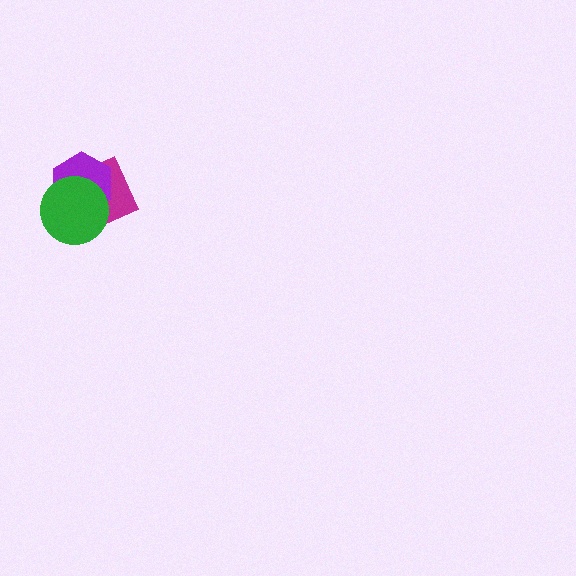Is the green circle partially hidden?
No, no other shape covers it.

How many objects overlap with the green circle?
2 objects overlap with the green circle.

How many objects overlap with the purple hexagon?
2 objects overlap with the purple hexagon.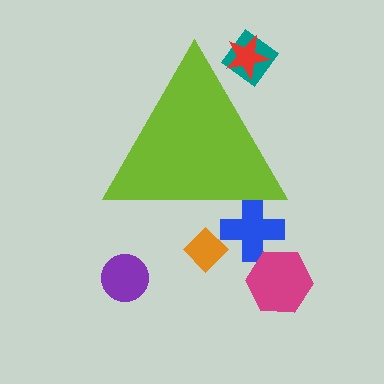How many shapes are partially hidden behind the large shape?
4 shapes are partially hidden.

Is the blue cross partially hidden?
Yes, the blue cross is partially hidden behind the lime triangle.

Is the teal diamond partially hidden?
Yes, the teal diamond is partially hidden behind the lime triangle.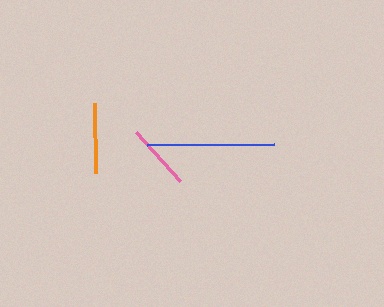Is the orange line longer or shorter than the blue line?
The blue line is longer than the orange line.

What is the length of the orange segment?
The orange segment is approximately 69 pixels long.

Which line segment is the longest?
The blue line is the longest at approximately 127 pixels.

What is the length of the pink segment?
The pink segment is approximately 66 pixels long.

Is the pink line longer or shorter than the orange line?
The orange line is longer than the pink line.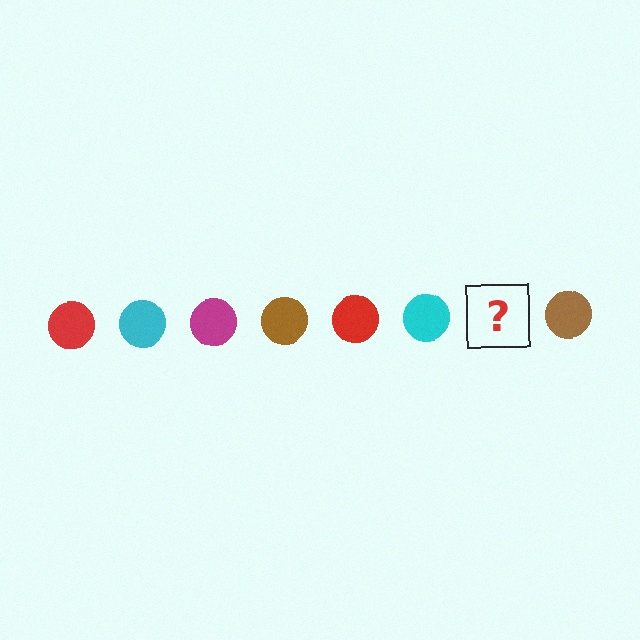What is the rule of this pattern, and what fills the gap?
The rule is that the pattern cycles through red, cyan, magenta, brown circles. The gap should be filled with a magenta circle.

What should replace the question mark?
The question mark should be replaced with a magenta circle.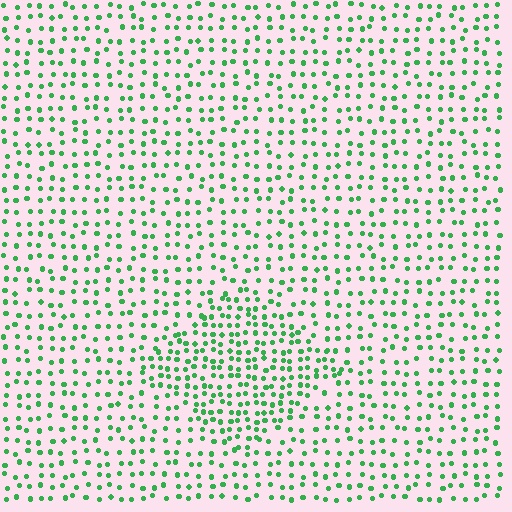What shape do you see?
I see a diamond.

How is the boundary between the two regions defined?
The boundary is defined by a change in element density (approximately 1.7x ratio). All elements are the same color, size, and shape.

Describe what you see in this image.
The image contains small green elements arranged at two different densities. A diamond-shaped region is visible where the elements are more densely packed than the surrounding area.